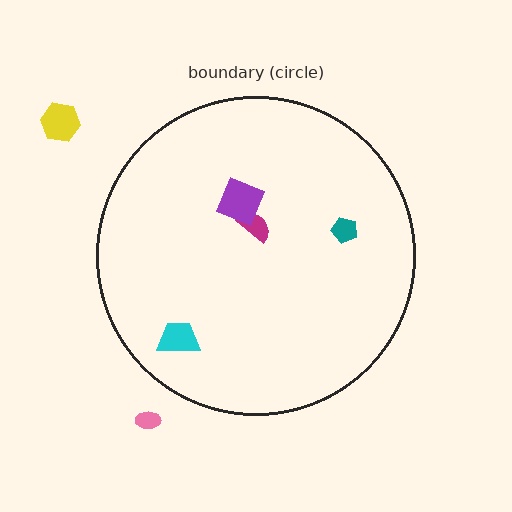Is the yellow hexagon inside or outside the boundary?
Outside.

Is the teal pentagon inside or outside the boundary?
Inside.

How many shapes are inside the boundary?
4 inside, 2 outside.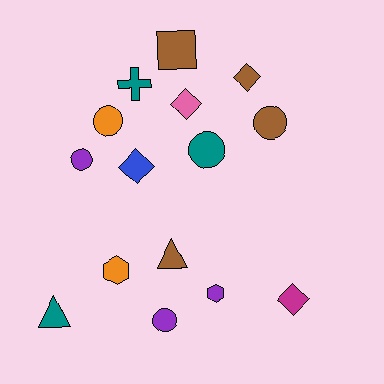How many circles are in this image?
There are 5 circles.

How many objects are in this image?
There are 15 objects.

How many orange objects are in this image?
There are 2 orange objects.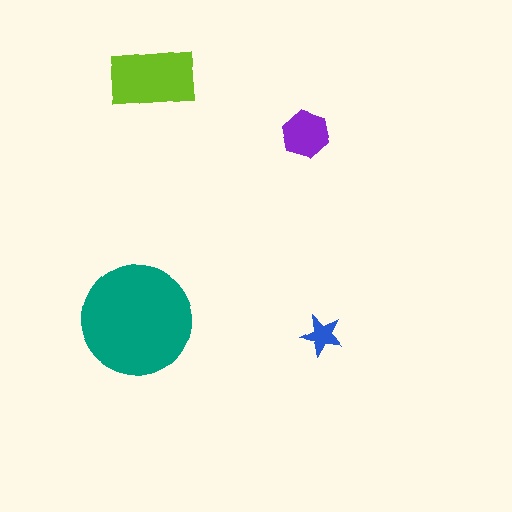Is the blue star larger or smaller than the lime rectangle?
Smaller.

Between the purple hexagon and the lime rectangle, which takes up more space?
The lime rectangle.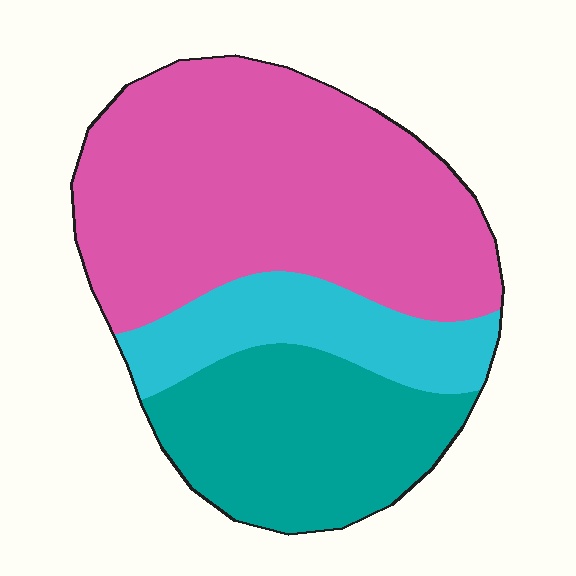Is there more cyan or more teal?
Teal.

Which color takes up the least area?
Cyan, at roughly 15%.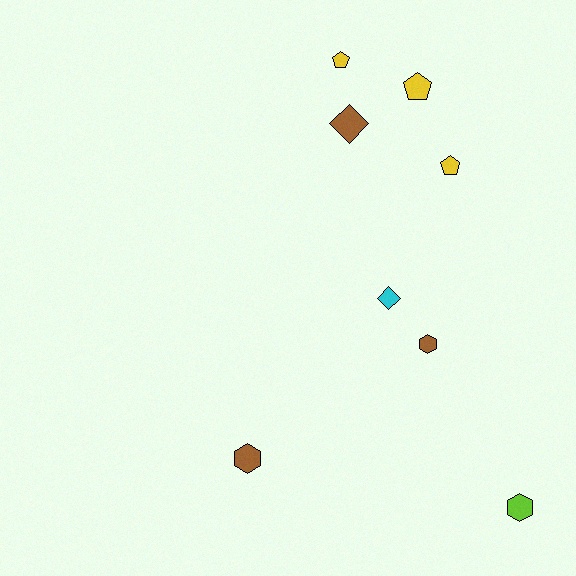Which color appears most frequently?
Brown, with 3 objects.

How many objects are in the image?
There are 8 objects.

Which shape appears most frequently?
Hexagon, with 3 objects.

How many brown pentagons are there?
There are no brown pentagons.